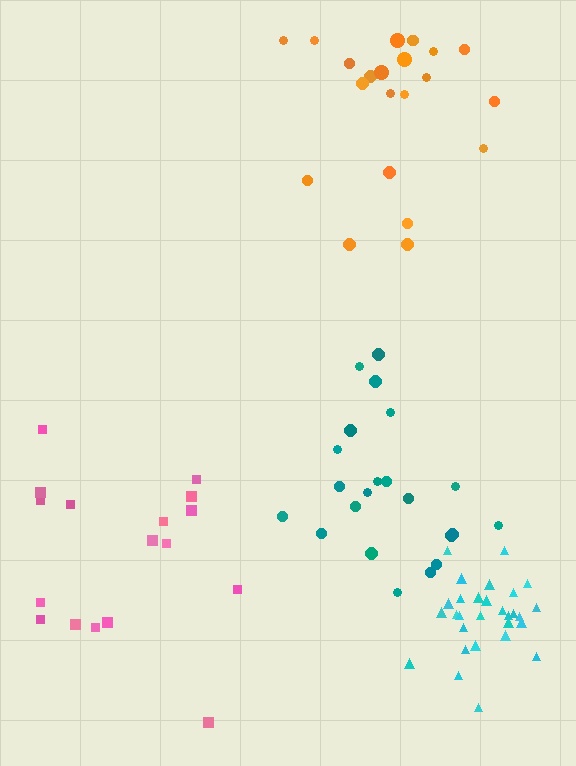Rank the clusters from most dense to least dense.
cyan, orange, teal, pink.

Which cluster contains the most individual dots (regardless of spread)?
Cyan (29).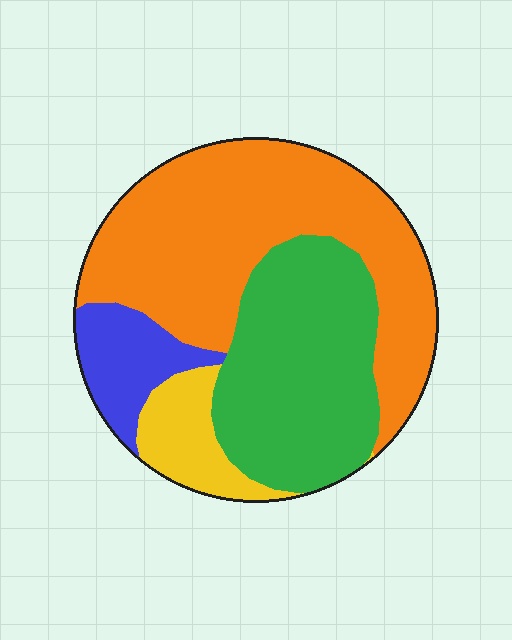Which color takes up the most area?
Orange, at roughly 45%.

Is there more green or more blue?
Green.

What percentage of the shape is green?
Green takes up between a quarter and a half of the shape.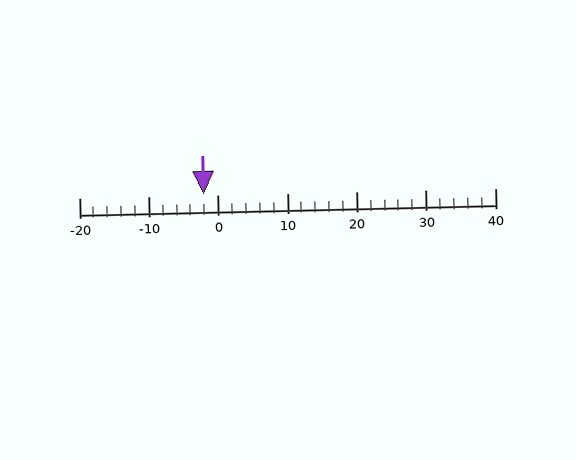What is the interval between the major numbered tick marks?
The major tick marks are spaced 10 units apart.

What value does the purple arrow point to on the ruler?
The purple arrow points to approximately -2.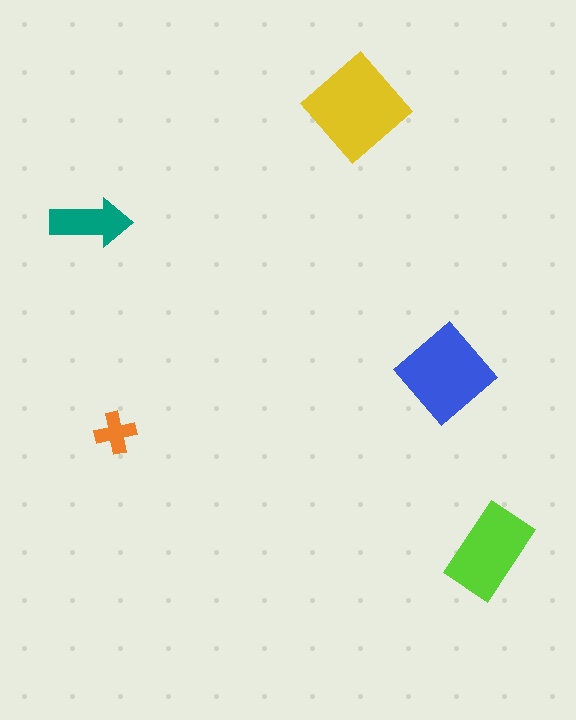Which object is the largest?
The yellow diamond.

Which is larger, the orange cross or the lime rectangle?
The lime rectangle.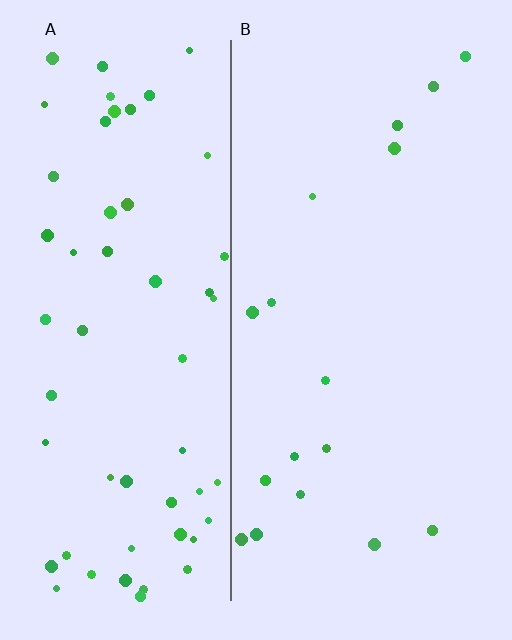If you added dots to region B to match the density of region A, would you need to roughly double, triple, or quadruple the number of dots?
Approximately triple.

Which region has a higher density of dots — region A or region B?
A (the left).